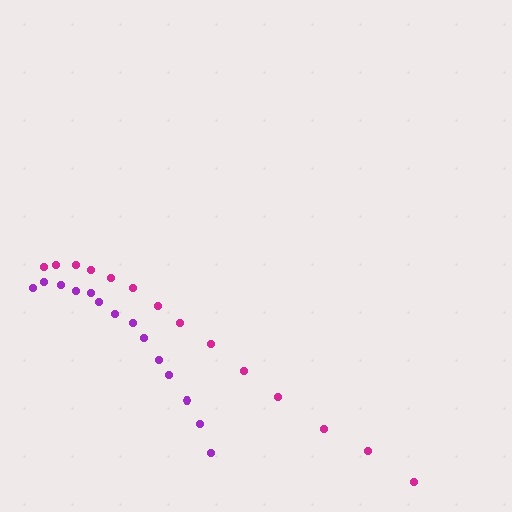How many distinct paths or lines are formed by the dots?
There are 2 distinct paths.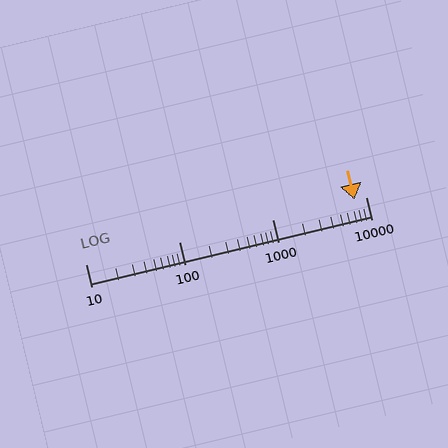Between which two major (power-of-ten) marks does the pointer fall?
The pointer is between 1000 and 10000.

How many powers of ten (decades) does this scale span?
The scale spans 3 decades, from 10 to 10000.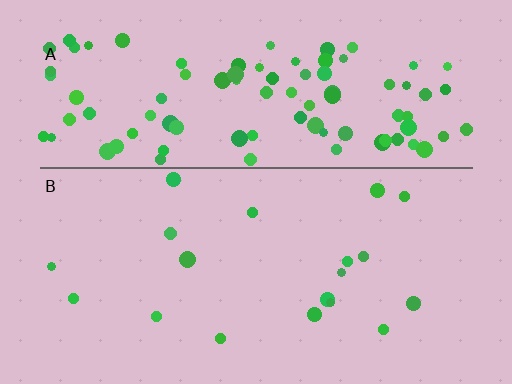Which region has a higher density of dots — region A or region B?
A (the top).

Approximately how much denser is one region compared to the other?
Approximately 5.2× — region A over region B.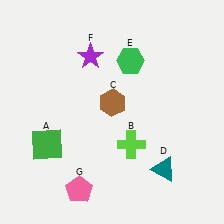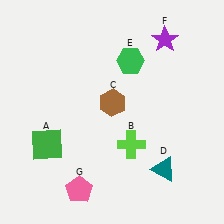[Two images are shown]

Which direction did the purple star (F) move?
The purple star (F) moved right.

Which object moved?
The purple star (F) moved right.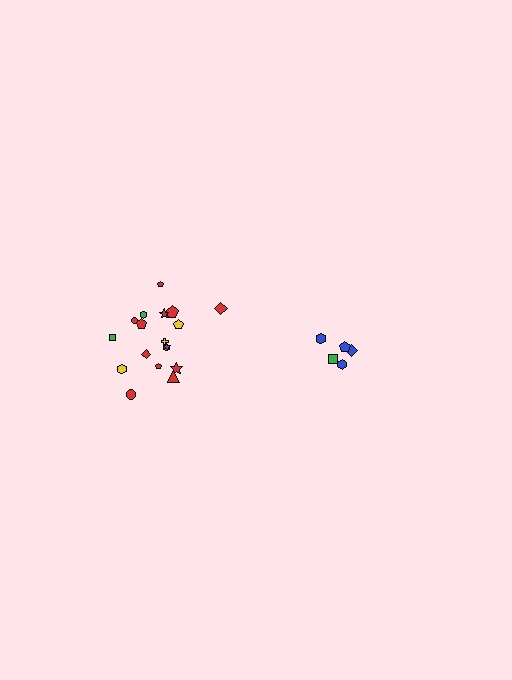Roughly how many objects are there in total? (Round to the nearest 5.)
Roughly 25 objects in total.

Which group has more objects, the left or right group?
The left group.